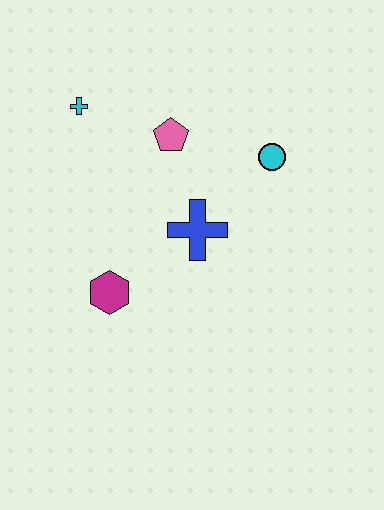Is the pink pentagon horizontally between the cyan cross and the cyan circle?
Yes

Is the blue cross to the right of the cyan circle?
No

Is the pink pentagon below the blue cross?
No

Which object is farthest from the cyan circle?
The magenta hexagon is farthest from the cyan circle.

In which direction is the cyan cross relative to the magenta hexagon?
The cyan cross is above the magenta hexagon.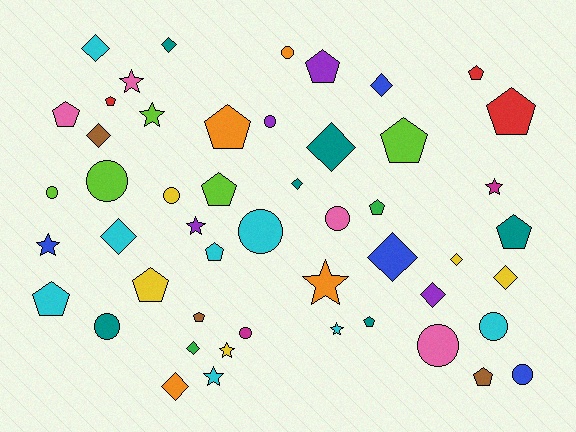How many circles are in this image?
There are 12 circles.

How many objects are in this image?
There are 50 objects.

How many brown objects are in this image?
There are 3 brown objects.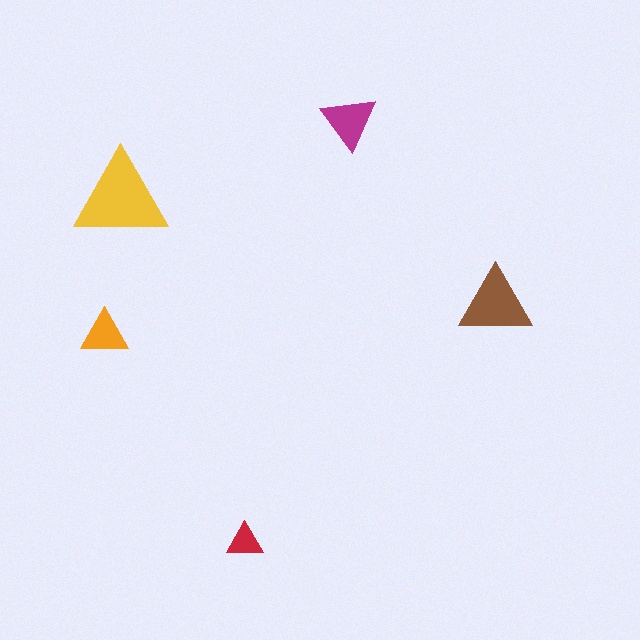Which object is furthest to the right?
The brown triangle is rightmost.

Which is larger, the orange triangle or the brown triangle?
The brown one.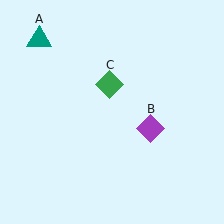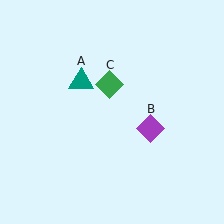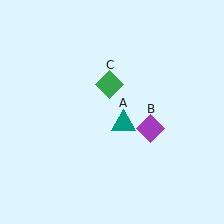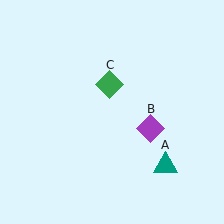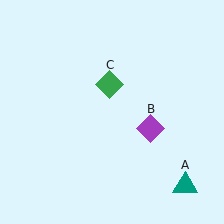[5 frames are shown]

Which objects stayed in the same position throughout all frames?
Purple diamond (object B) and green diamond (object C) remained stationary.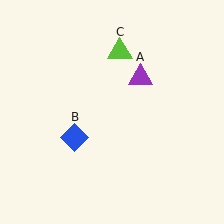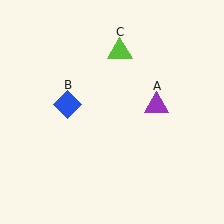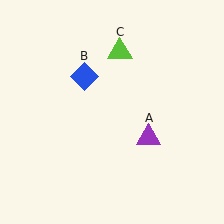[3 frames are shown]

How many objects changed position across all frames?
2 objects changed position: purple triangle (object A), blue diamond (object B).